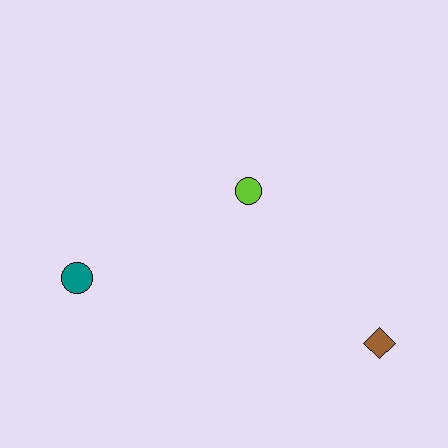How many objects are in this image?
There are 3 objects.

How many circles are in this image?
There are 2 circles.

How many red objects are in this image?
There are no red objects.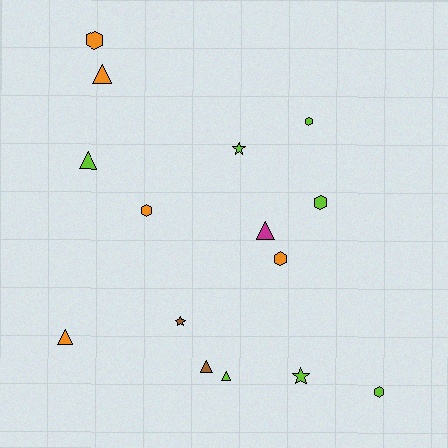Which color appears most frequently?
Lime, with 7 objects.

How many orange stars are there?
There are no orange stars.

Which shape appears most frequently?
Triangle, with 6 objects.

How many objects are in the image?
There are 15 objects.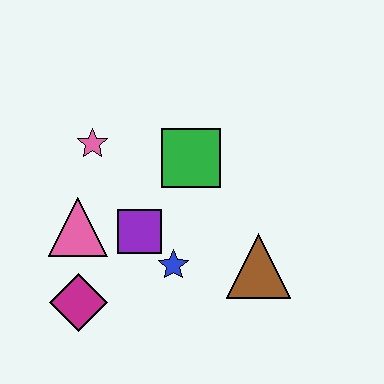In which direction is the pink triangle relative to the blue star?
The pink triangle is to the left of the blue star.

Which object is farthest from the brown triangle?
The pink star is farthest from the brown triangle.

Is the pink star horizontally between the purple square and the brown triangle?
No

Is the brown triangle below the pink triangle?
Yes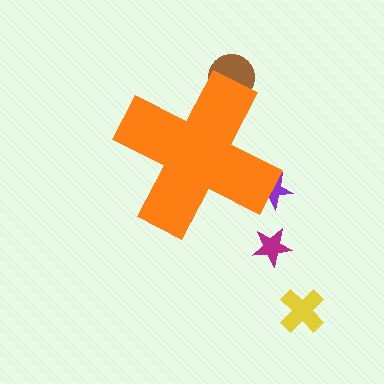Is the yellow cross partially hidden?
No, the yellow cross is fully visible.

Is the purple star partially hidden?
Yes, the purple star is partially hidden behind the orange cross.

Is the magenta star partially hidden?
No, the magenta star is fully visible.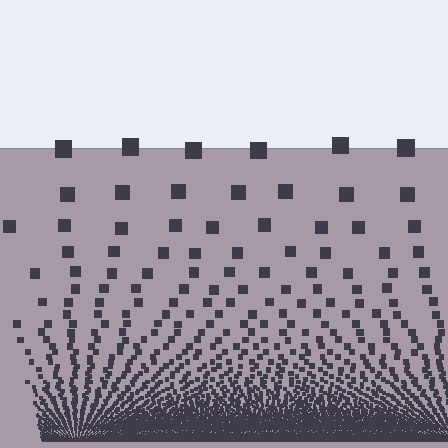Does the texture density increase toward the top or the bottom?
Density increases toward the bottom.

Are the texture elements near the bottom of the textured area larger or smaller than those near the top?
Smaller. The gradient is inverted — elements near the bottom are smaller and denser.